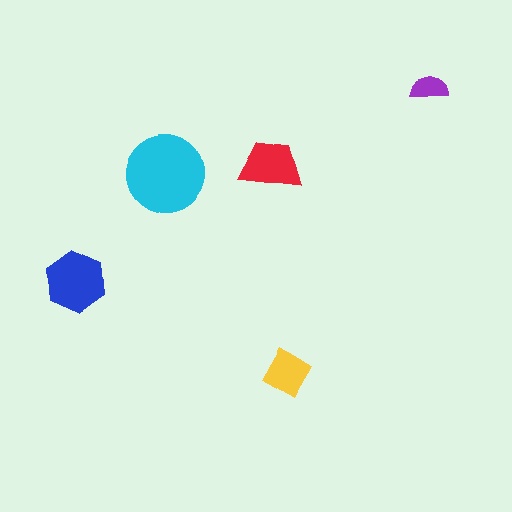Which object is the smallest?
The purple semicircle.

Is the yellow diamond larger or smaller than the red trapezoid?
Smaller.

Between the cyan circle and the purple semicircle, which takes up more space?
The cyan circle.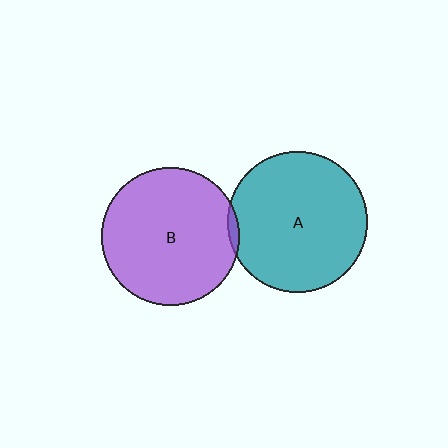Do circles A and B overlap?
Yes.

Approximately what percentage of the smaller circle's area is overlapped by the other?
Approximately 5%.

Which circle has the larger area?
Circle A (teal).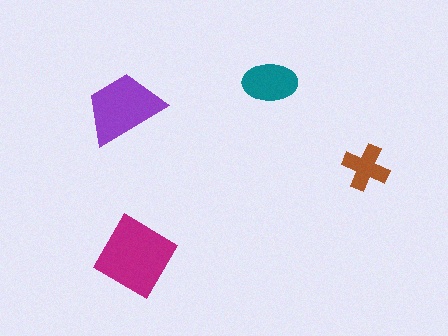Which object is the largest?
The magenta diamond.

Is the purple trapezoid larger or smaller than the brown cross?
Larger.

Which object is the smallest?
The brown cross.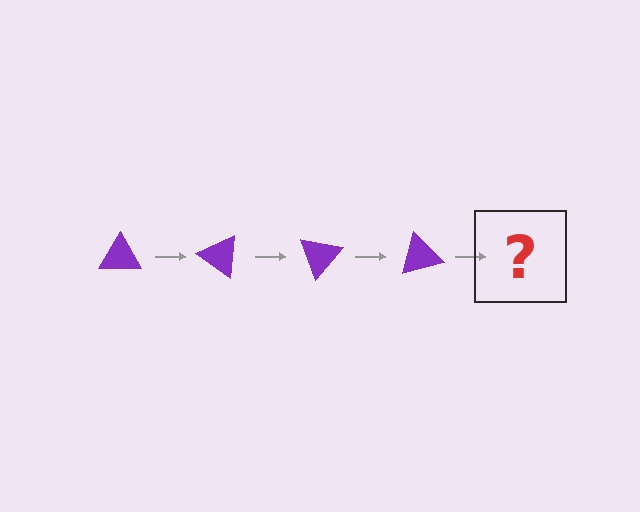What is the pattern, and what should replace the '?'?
The pattern is that the triangle rotates 35 degrees each step. The '?' should be a purple triangle rotated 140 degrees.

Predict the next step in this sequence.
The next step is a purple triangle rotated 140 degrees.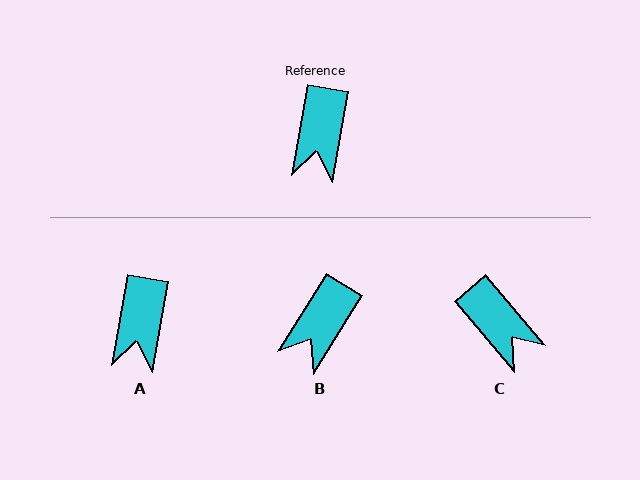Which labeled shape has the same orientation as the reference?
A.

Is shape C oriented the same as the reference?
No, it is off by about 50 degrees.